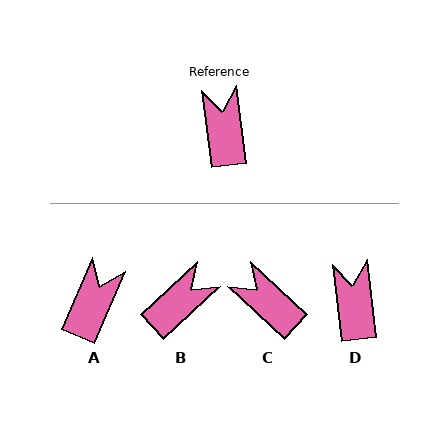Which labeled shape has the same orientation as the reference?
D.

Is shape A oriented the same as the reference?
No, it is off by about 30 degrees.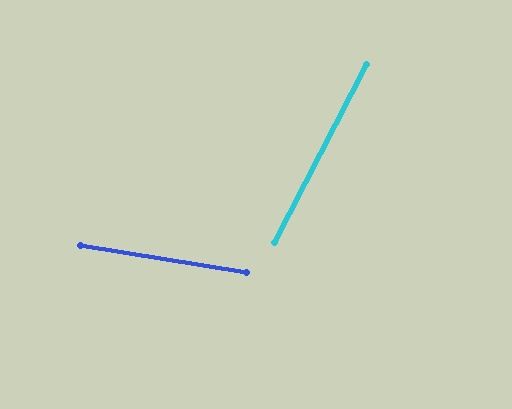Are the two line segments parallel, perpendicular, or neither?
Neither parallel nor perpendicular — they differ by about 72°.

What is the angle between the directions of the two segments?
Approximately 72 degrees.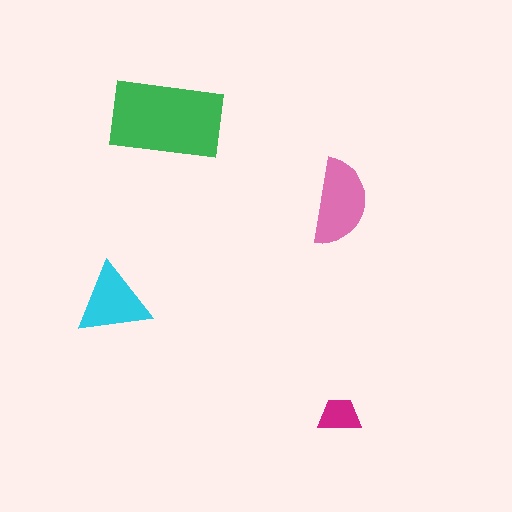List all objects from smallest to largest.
The magenta trapezoid, the cyan triangle, the pink semicircle, the green rectangle.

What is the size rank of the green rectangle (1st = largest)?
1st.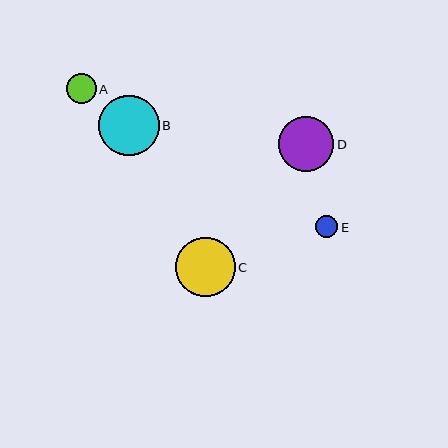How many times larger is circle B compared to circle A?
Circle B is approximately 2.0 times the size of circle A.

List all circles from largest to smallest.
From largest to smallest: B, C, D, A, E.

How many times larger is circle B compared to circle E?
Circle B is approximately 2.7 times the size of circle E.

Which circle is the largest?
Circle B is the largest with a size of approximately 60 pixels.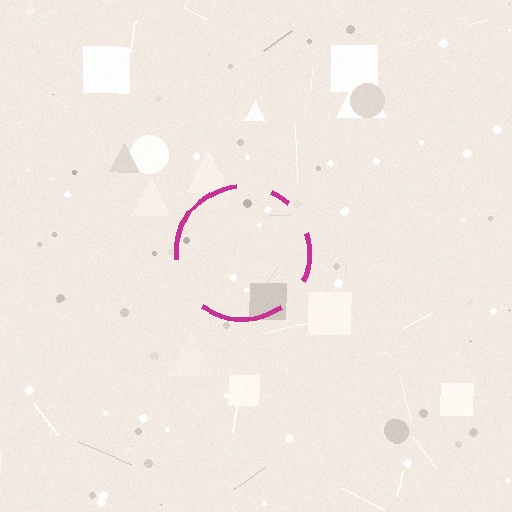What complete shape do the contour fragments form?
The contour fragments form a circle.